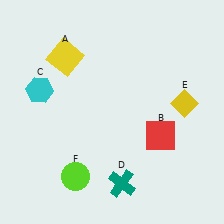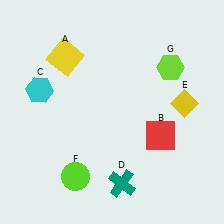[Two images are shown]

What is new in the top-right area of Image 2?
A lime hexagon (G) was added in the top-right area of Image 2.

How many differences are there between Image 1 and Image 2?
There is 1 difference between the two images.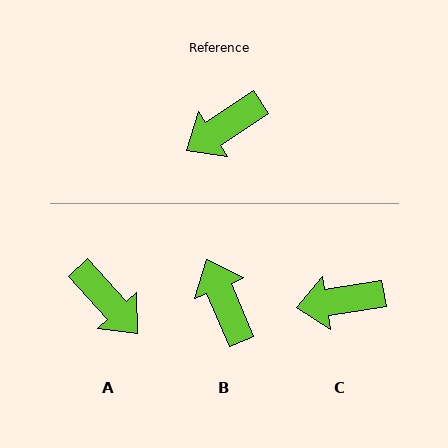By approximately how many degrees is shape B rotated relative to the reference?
Approximately 100 degrees clockwise.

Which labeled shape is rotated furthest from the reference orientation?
B, about 100 degrees away.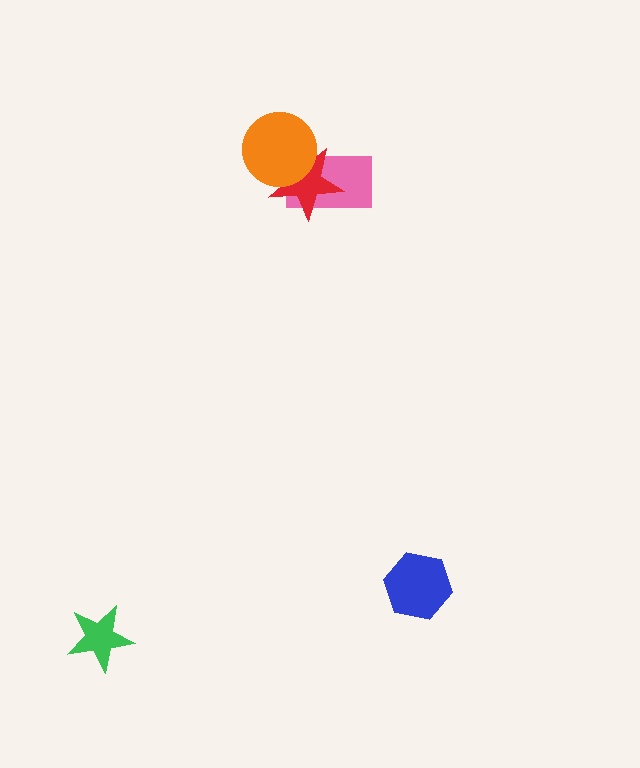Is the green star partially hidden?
No, no other shape covers it.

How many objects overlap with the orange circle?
2 objects overlap with the orange circle.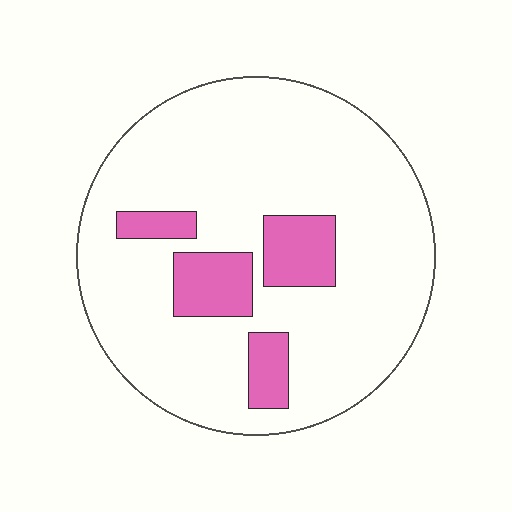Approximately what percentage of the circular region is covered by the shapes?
Approximately 15%.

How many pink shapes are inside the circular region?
4.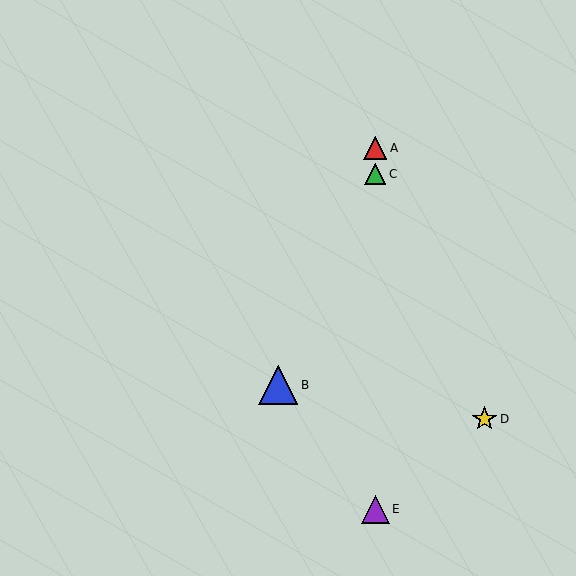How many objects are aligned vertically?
3 objects (A, C, E) are aligned vertically.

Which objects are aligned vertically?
Objects A, C, E are aligned vertically.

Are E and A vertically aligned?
Yes, both are at x≈375.